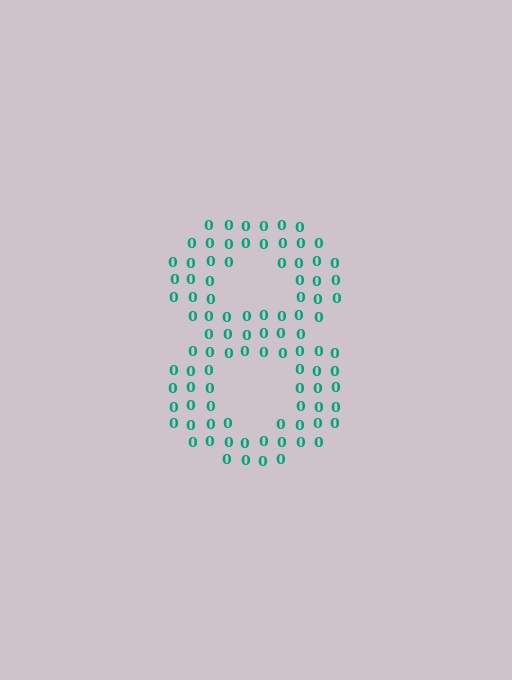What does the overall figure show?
The overall figure shows the digit 8.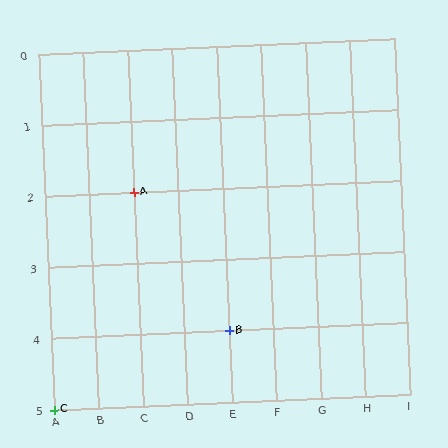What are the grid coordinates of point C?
Point C is at grid coordinates (A, 5).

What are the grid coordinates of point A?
Point A is at grid coordinates (C, 2).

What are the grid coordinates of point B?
Point B is at grid coordinates (E, 4).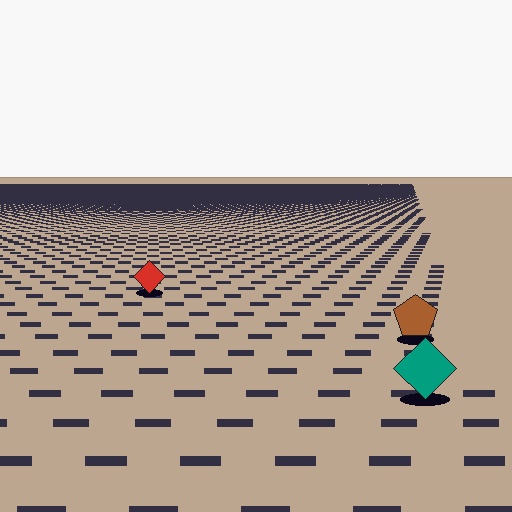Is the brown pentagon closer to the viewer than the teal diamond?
No. The teal diamond is closer — you can tell from the texture gradient: the ground texture is coarser near it.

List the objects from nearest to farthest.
From nearest to farthest: the teal diamond, the brown pentagon, the red diamond.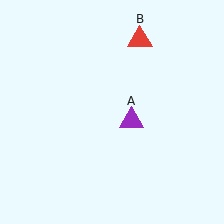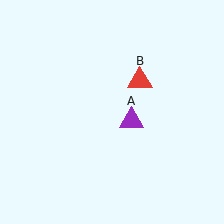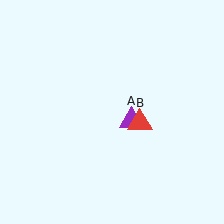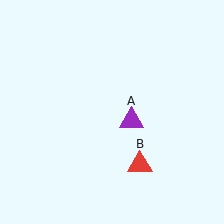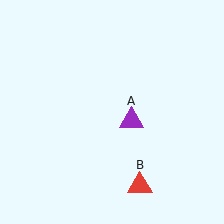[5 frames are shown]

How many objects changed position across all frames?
1 object changed position: red triangle (object B).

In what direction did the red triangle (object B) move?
The red triangle (object B) moved down.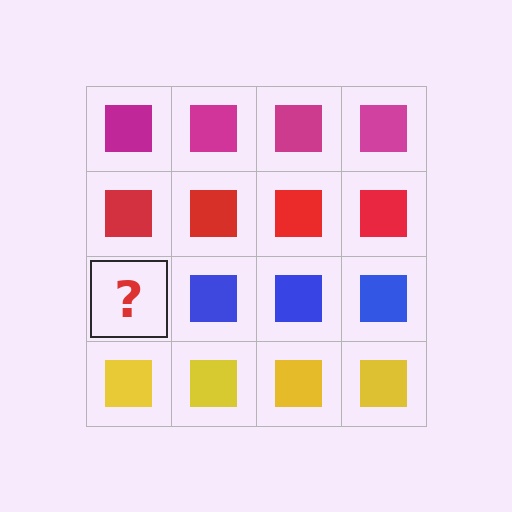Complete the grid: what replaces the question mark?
The question mark should be replaced with a blue square.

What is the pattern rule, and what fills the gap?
The rule is that each row has a consistent color. The gap should be filled with a blue square.